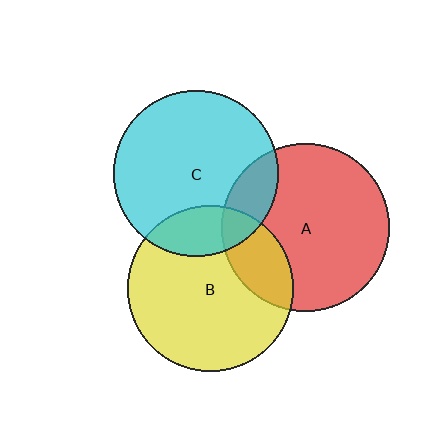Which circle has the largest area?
Circle A (red).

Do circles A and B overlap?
Yes.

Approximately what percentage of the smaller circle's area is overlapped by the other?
Approximately 20%.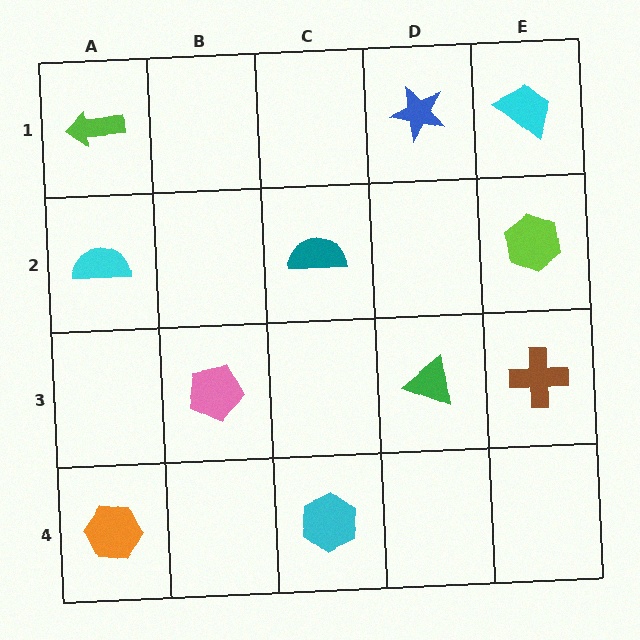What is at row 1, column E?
A cyan trapezoid.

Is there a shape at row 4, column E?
No, that cell is empty.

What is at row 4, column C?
A cyan hexagon.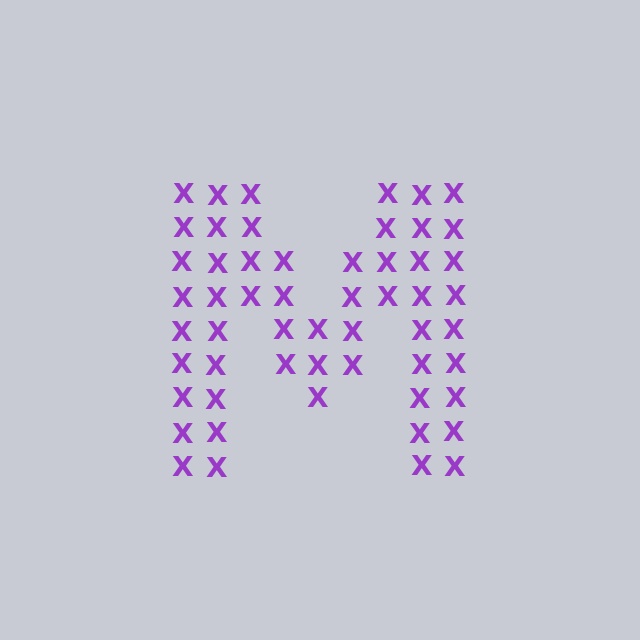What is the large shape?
The large shape is the letter M.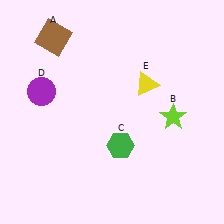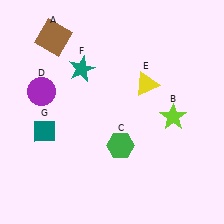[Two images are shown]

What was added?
A teal star (F), a teal diamond (G) were added in Image 2.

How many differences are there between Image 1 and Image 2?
There are 2 differences between the two images.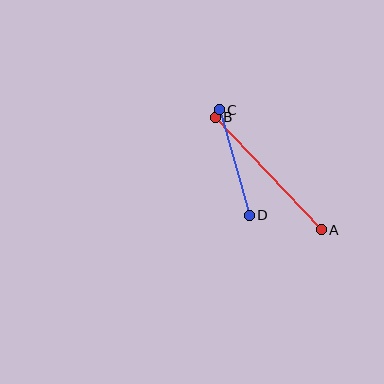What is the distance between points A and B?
The distance is approximately 155 pixels.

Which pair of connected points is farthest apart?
Points A and B are farthest apart.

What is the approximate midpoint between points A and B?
The midpoint is at approximately (268, 174) pixels.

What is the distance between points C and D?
The distance is approximately 110 pixels.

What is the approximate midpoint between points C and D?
The midpoint is at approximately (234, 163) pixels.